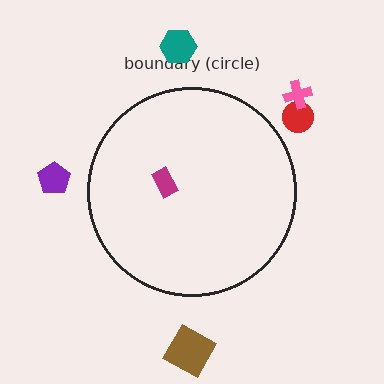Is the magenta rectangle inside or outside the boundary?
Inside.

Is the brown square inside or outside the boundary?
Outside.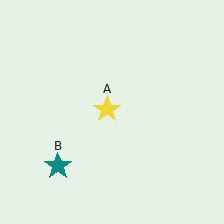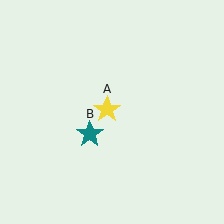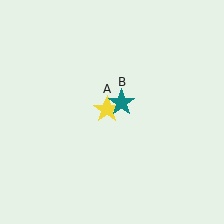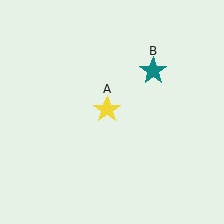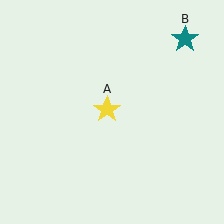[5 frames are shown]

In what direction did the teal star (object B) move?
The teal star (object B) moved up and to the right.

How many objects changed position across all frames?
1 object changed position: teal star (object B).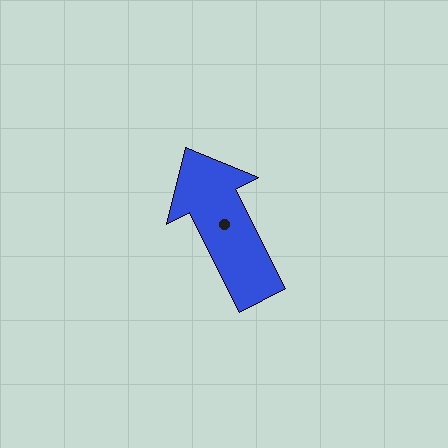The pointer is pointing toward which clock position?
Roughly 11 o'clock.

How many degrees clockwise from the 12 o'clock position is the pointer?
Approximately 333 degrees.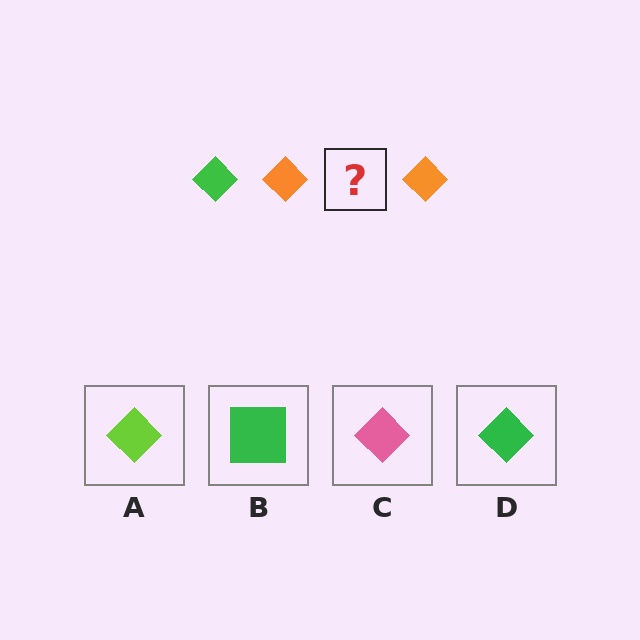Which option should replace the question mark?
Option D.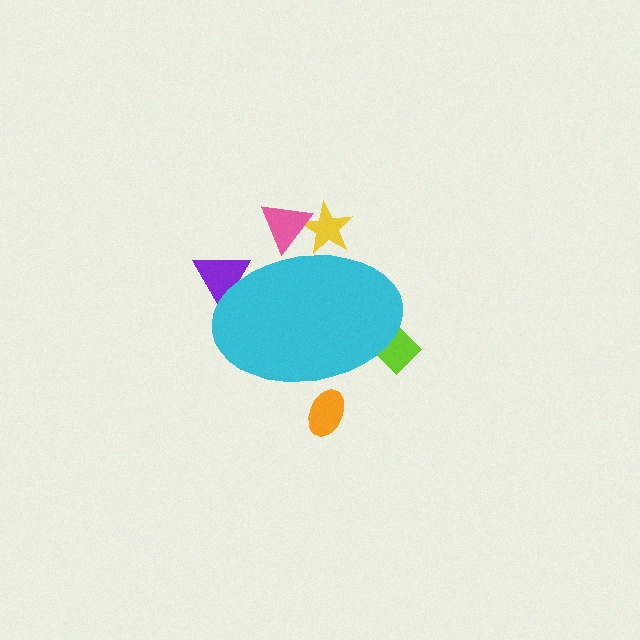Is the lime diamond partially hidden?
Yes, the lime diamond is partially hidden behind the cyan ellipse.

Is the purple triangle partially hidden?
Yes, the purple triangle is partially hidden behind the cyan ellipse.